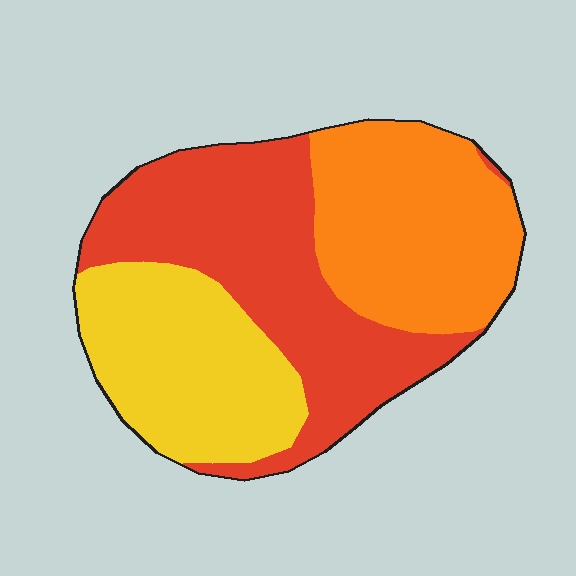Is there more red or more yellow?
Red.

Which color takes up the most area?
Red, at roughly 40%.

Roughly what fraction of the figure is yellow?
Yellow takes up about one quarter (1/4) of the figure.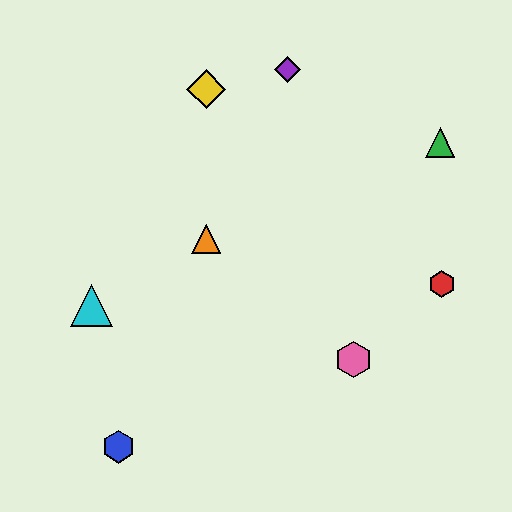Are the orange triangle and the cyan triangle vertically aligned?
No, the orange triangle is at x≈206 and the cyan triangle is at x≈91.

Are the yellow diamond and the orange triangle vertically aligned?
Yes, both are at x≈206.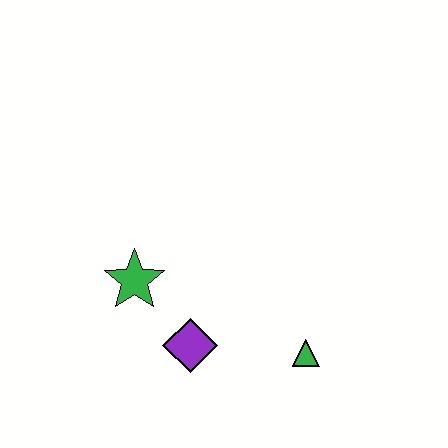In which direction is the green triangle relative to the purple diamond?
The green triangle is to the right of the purple diamond.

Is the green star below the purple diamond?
No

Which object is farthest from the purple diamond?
The green triangle is farthest from the purple diamond.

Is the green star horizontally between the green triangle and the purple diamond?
No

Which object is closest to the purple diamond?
The green star is closest to the purple diamond.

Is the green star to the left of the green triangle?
Yes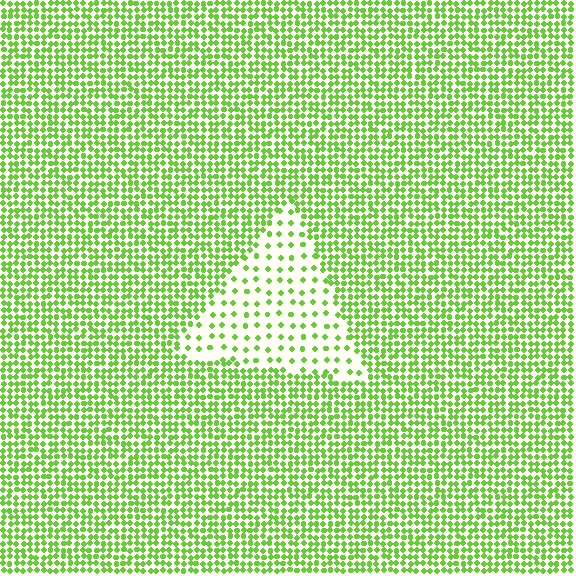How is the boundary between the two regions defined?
The boundary is defined by a change in element density (approximately 2.9x ratio). All elements are the same color, size, and shape.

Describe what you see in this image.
The image contains small lime elements arranged at two different densities. A triangle-shaped region is visible where the elements are less densely packed than the surrounding area.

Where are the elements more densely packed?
The elements are more densely packed outside the triangle boundary.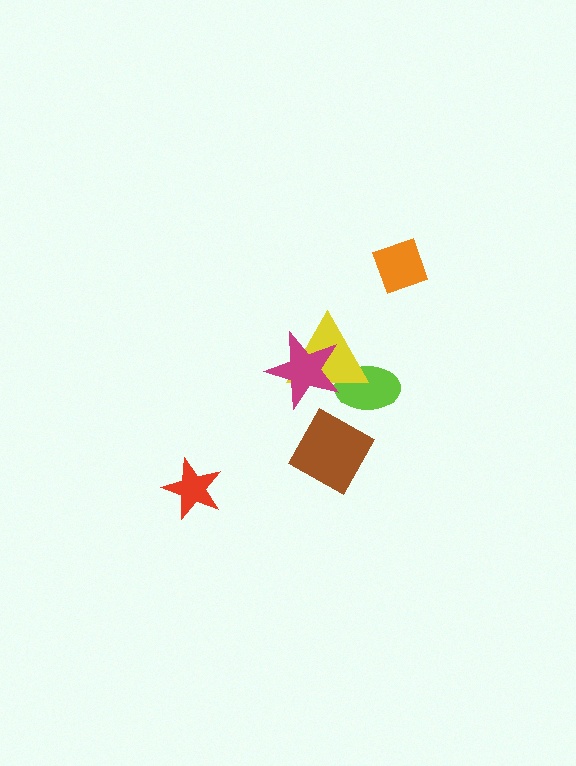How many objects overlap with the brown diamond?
0 objects overlap with the brown diamond.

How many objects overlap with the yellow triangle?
2 objects overlap with the yellow triangle.